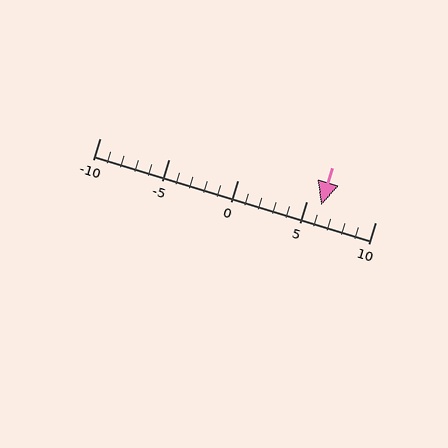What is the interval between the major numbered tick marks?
The major tick marks are spaced 5 units apart.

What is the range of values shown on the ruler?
The ruler shows values from -10 to 10.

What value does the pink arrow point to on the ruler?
The pink arrow points to approximately 6.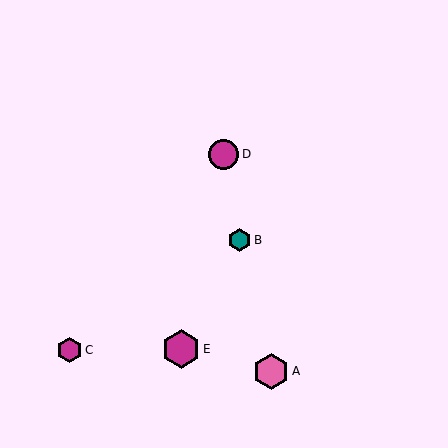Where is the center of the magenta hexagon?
The center of the magenta hexagon is at (181, 349).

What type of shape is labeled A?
Shape A is a pink hexagon.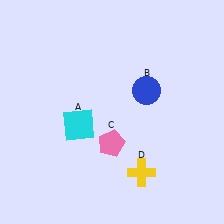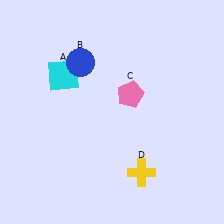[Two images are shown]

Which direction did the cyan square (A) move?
The cyan square (A) moved up.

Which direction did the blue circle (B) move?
The blue circle (B) moved left.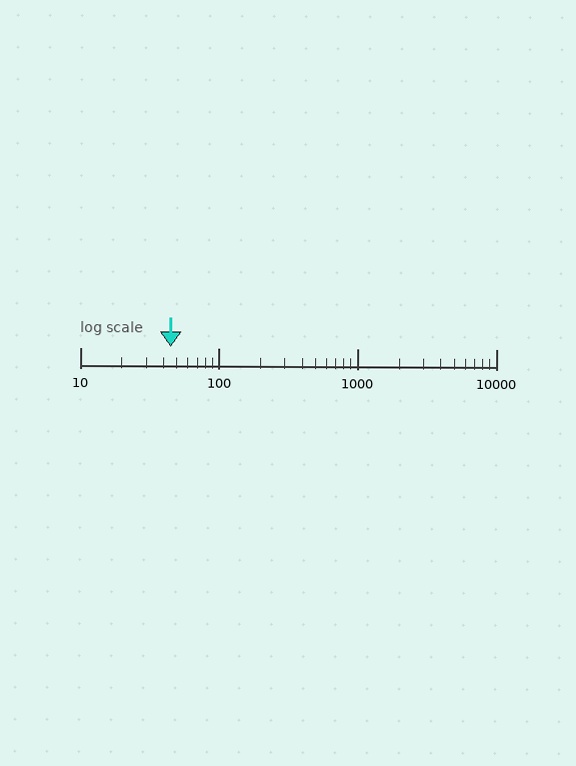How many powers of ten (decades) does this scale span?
The scale spans 3 decades, from 10 to 10000.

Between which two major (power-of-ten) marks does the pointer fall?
The pointer is between 10 and 100.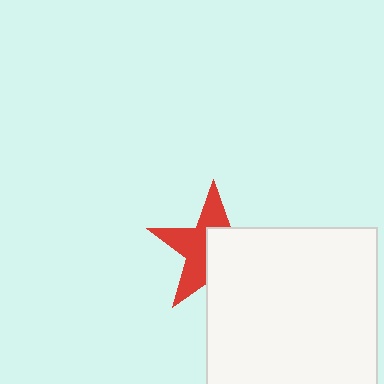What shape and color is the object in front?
The object in front is a white square.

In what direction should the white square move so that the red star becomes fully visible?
The white square should move toward the lower-right. That is the shortest direction to clear the overlap and leave the red star fully visible.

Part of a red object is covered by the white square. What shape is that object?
It is a star.